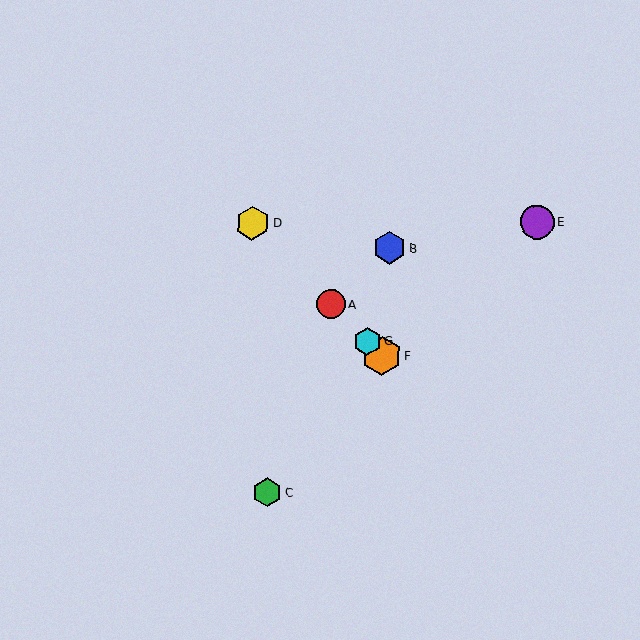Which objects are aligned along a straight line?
Objects A, D, F, G are aligned along a straight line.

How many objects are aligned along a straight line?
4 objects (A, D, F, G) are aligned along a straight line.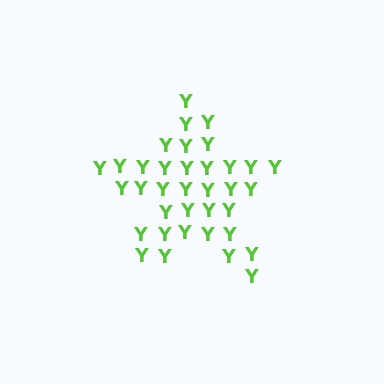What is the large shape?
The large shape is a star.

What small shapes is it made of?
It is made of small letter Y's.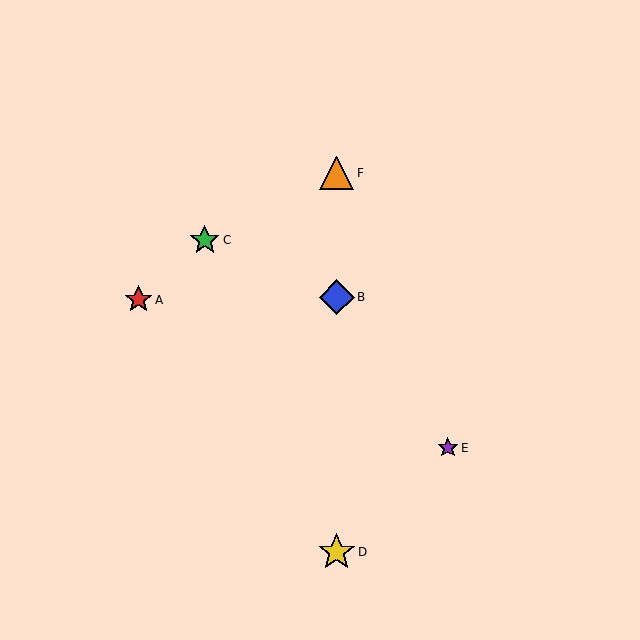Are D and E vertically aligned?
No, D is at x≈337 and E is at x≈448.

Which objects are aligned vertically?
Objects B, D, F are aligned vertically.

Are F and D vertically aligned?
Yes, both are at x≈337.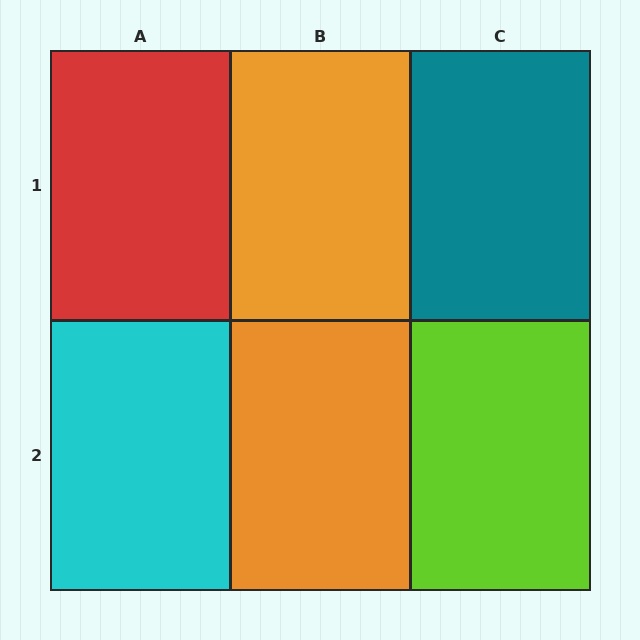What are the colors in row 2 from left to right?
Cyan, orange, lime.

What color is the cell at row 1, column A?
Red.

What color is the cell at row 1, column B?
Orange.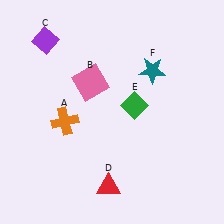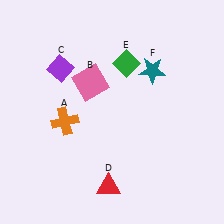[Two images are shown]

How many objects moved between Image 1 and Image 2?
2 objects moved between the two images.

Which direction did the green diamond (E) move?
The green diamond (E) moved up.